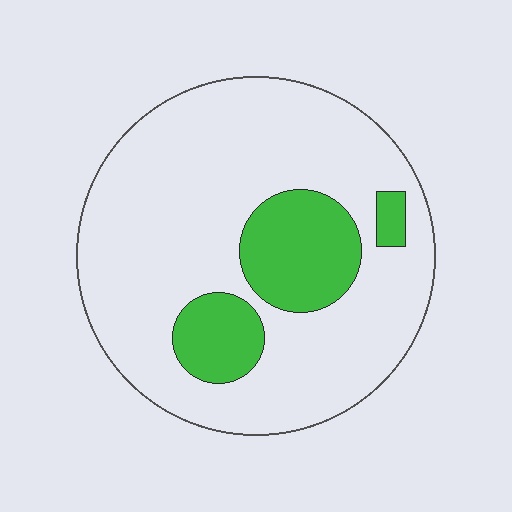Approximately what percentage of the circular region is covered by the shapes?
Approximately 20%.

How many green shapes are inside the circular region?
3.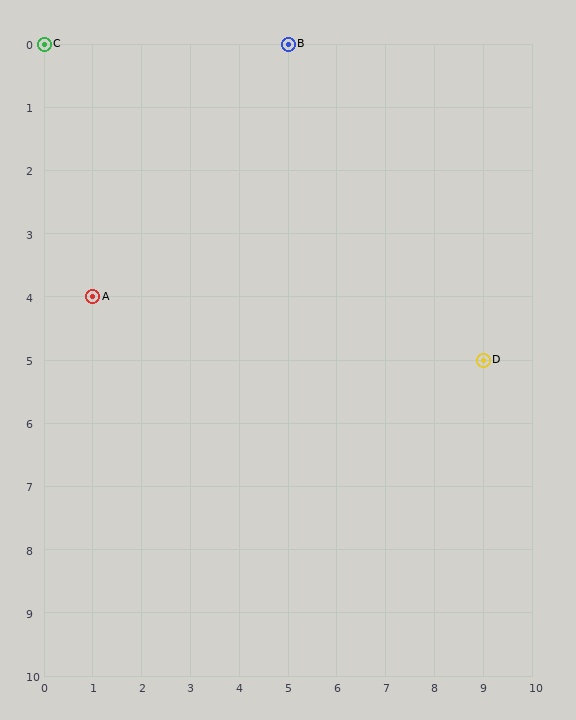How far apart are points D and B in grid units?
Points D and B are 4 columns and 5 rows apart (about 6.4 grid units diagonally).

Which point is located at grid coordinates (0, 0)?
Point C is at (0, 0).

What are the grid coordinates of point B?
Point B is at grid coordinates (5, 0).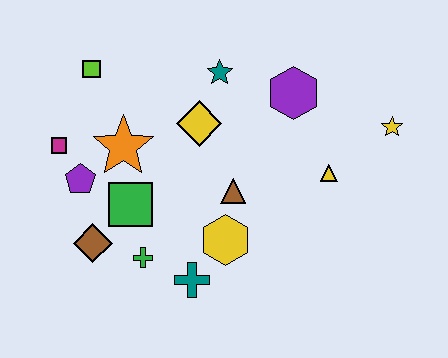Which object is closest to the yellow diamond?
The teal star is closest to the yellow diamond.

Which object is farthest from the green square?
The yellow star is farthest from the green square.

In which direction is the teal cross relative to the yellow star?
The teal cross is to the left of the yellow star.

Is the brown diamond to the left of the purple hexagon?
Yes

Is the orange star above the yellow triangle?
Yes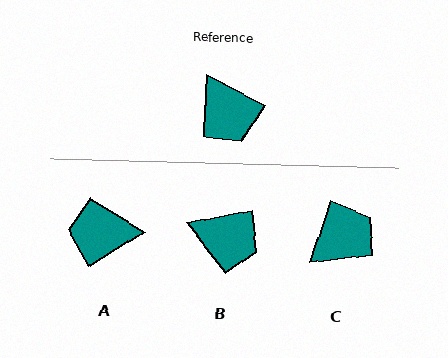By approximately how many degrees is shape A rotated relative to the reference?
Approximately 120 degrees clockwise.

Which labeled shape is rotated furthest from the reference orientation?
A, about 120 degrees away.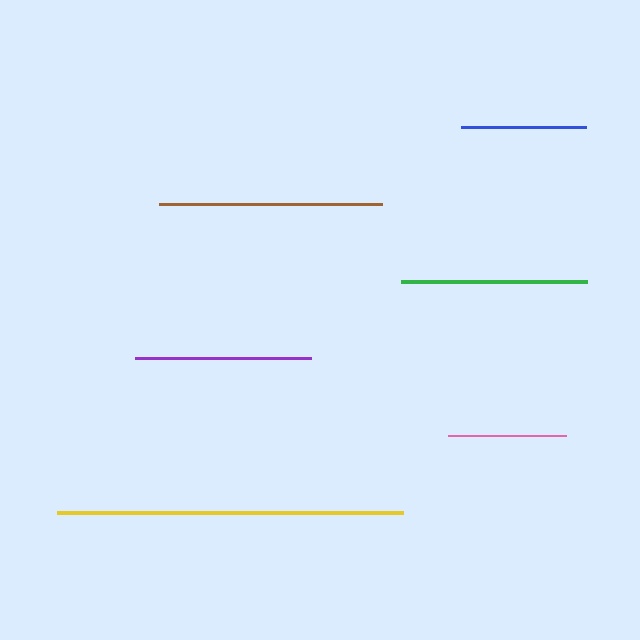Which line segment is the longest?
The yellow line is the longest at approximately 345 pixels.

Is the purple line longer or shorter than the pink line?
The purple line is longer than the pink line.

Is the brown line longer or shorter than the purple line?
The brown line is longer than the purple line.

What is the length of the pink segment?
The pink segment is approximately 118 pixels long.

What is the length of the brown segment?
The brown segment is approximately 223 pixels long.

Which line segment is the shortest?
The pink line is the shortest at approximately 118 pixels.